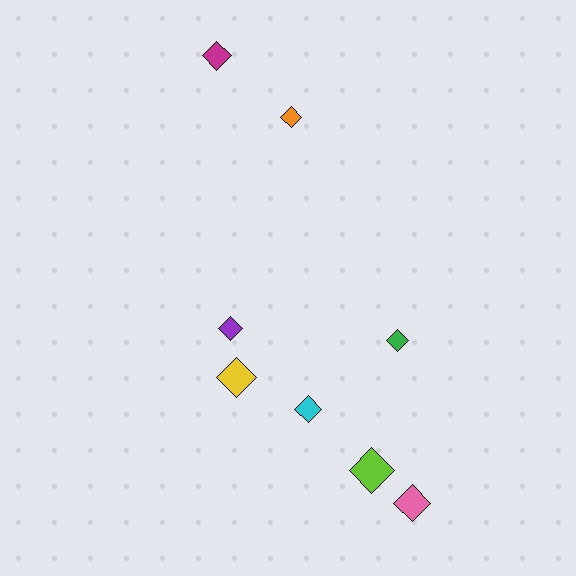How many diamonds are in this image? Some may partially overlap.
There are 8 diamonds.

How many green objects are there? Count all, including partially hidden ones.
There is 1 green object.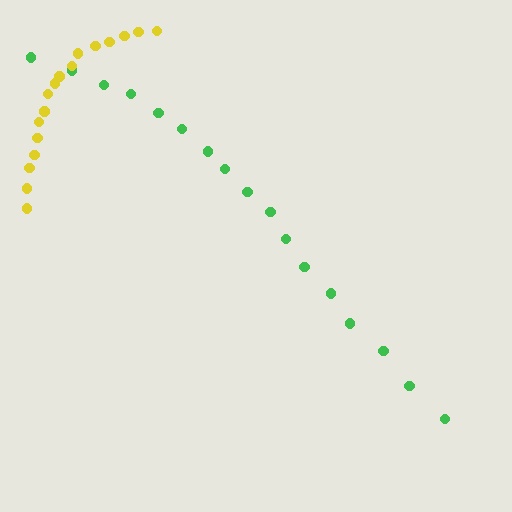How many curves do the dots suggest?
There are 2 distinct paths.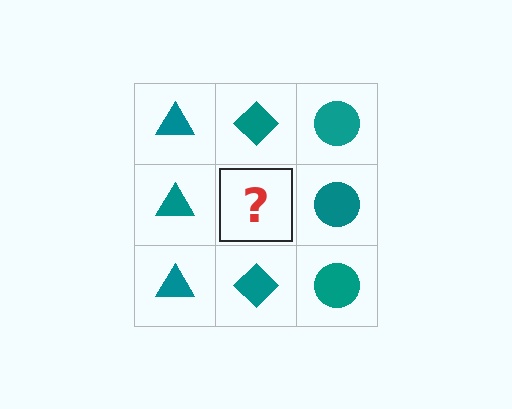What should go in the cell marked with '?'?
The missing cell should contain a teal diamond.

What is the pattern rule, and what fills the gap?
The rule is that each column has a consistent shape. The gap should be filled with a teal diamond.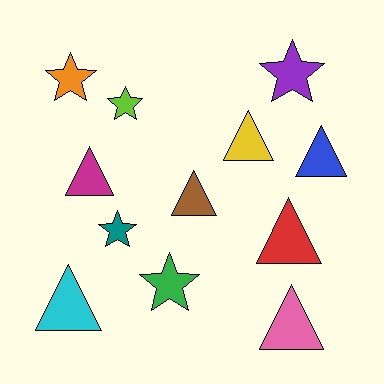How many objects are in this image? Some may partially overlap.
There are 12 objects.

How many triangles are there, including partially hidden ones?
There are 7 triangles.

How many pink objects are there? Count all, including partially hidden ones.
There is 1 pink object.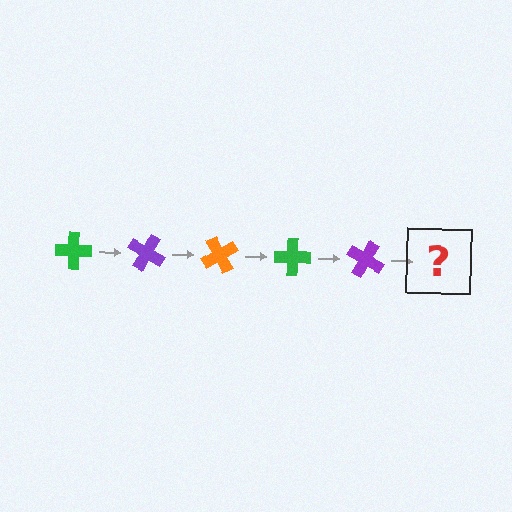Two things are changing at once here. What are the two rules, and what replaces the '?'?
The two rules are that it rotates 30 degrees each step and the color cycles through green, purple, and orange. The '?' should be an orange cross, rotated 150 degrees from the start.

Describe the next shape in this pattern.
It should be an orange cross, rotated 150 degrees from the start.